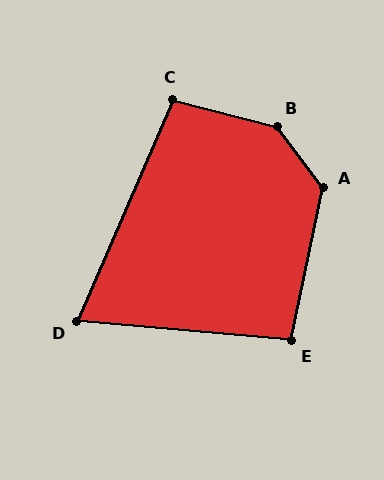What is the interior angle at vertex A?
Approximately 131 degrees (obtuse).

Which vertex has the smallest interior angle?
D, at approximately 72 degrees.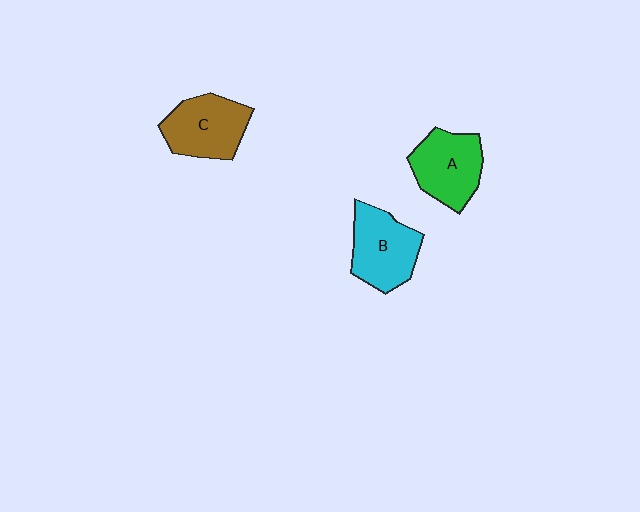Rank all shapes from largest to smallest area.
From largest to smallest: B (cyan), C (brown), A (green).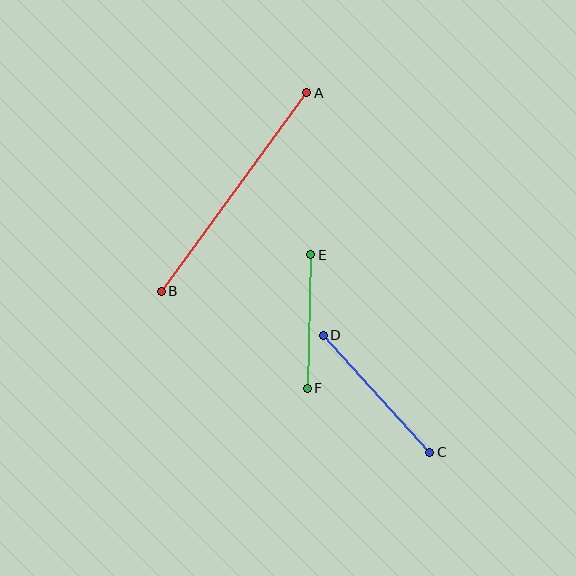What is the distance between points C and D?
The distance is approximately 158 pixels.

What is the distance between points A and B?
The distance is approximately 246 pixels.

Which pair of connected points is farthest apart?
Points A and B are farthest apart.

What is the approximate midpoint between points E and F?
The midpoint is at approximately (309, 322) pixels.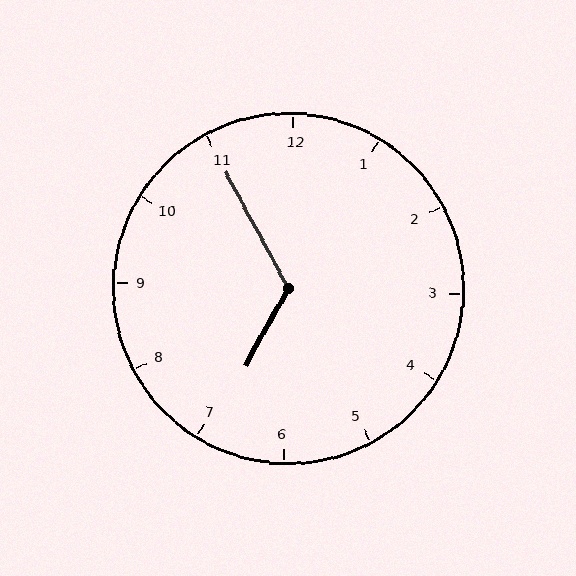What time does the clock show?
6:55.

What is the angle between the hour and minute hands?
Approximately 122 degrees.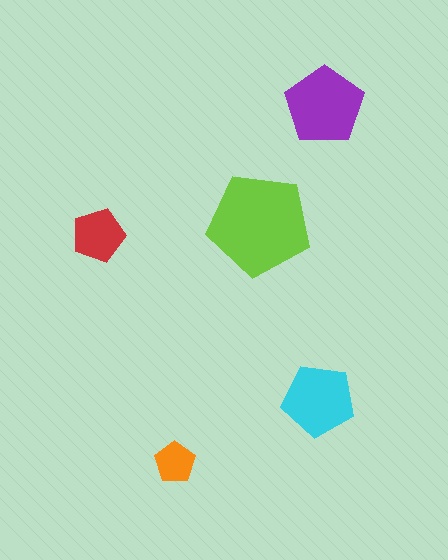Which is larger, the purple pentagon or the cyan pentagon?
The purple one.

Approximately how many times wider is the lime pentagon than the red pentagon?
About 2 times wider.